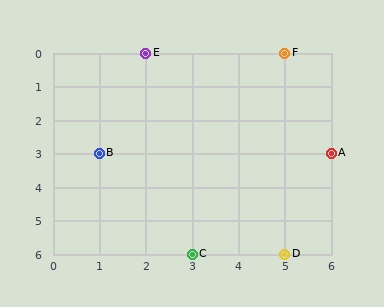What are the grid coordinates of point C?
Point C is at grid coordinates (3, 6).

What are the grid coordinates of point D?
Point D is at grid coordinates (5, 6).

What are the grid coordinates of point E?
Point E is at grid coordinates (2, 0).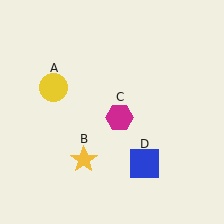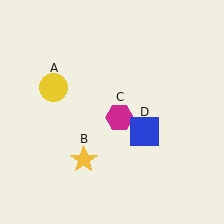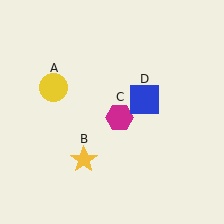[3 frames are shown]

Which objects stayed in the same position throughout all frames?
Yellow circle (object A) and yellow star (object B) and magenta hexagon (object C) remained stationary.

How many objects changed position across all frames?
1 object changed position: blue square (object D).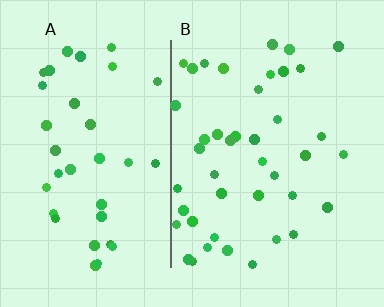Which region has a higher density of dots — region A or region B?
B (the right).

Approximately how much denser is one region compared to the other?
Approximately 1.1× — region B over region A.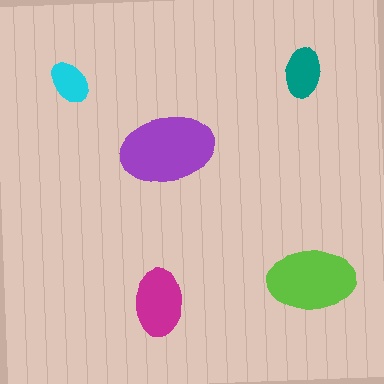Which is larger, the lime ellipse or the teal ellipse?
The lime one.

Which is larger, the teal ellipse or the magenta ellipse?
The magenta one.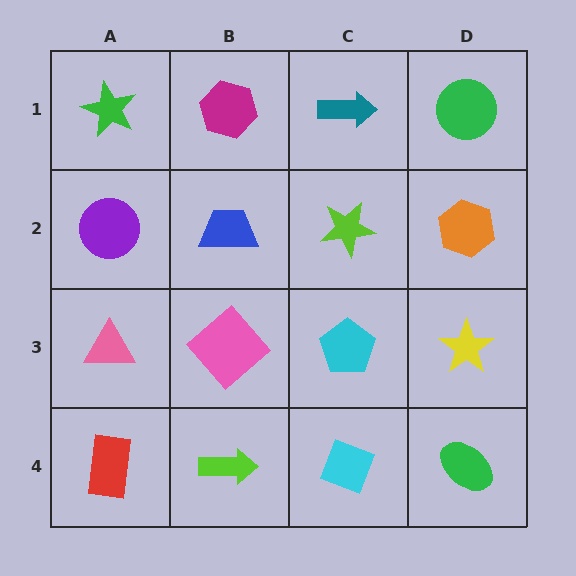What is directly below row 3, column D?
A green ellipse.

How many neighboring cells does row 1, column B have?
3.